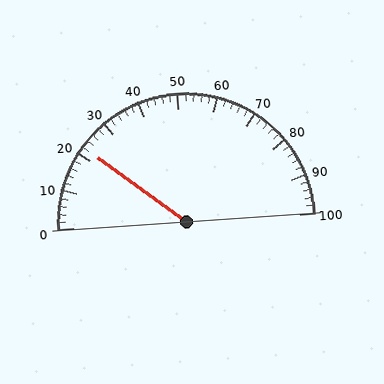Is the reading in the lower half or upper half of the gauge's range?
The reading is in the lower half of the range (0 to 100).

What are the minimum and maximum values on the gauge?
The gauge ranges from 0 to 100.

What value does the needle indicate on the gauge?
The needle indicates approximately 22.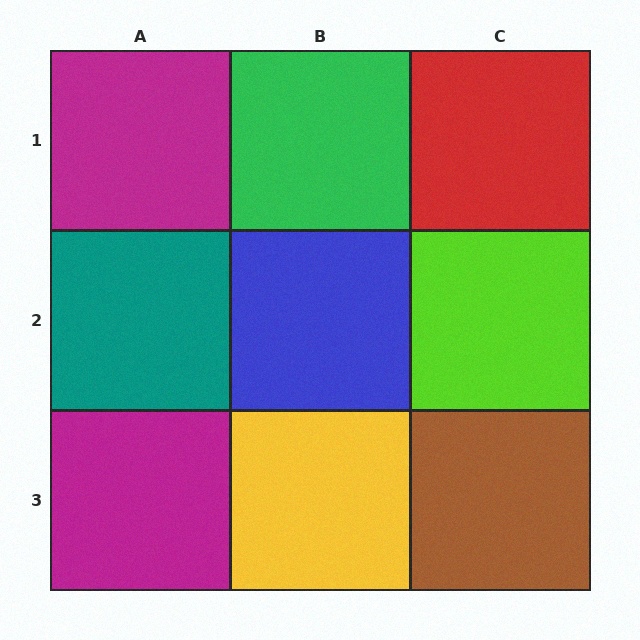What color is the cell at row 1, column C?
Red.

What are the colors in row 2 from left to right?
Teal, blue, lime.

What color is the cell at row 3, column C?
Brown.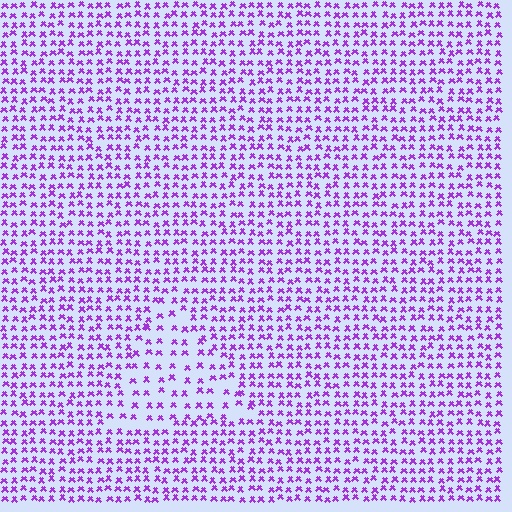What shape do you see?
I see a triangle.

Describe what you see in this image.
The image contains small purple elements arranged at two different densities. A triangle-shaped region is visible where the elements are less densely packed than the surrounding area.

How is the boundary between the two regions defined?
The boundary is defined by a change in element density (approximately 1.8x ratio). All elements are the same color, size, and shape.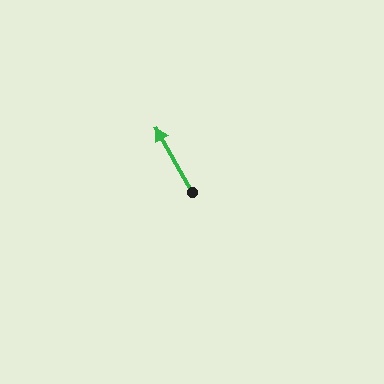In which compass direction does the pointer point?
Northwest.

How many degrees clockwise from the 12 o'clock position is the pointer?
Approximately 330 degrees.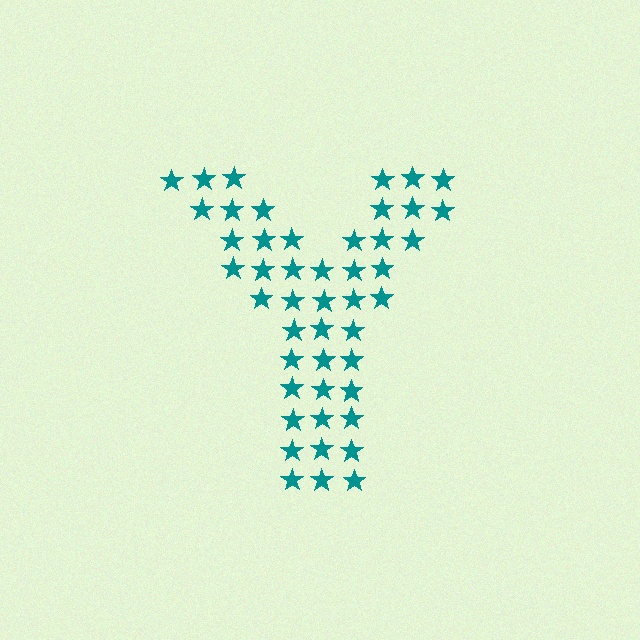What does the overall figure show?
The overall figure shows the letter Y.